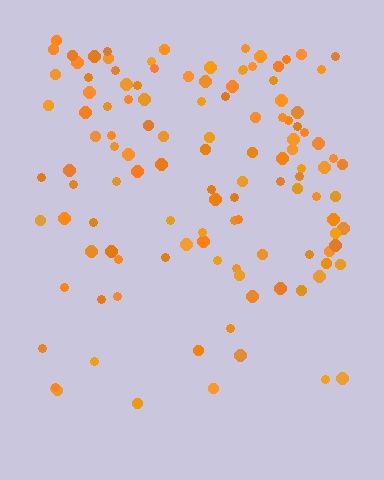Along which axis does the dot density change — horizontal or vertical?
Vertical.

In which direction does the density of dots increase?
From bottom to top, with the top side densest.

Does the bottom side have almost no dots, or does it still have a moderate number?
Still a moderate number, just noticeably fewer than the top.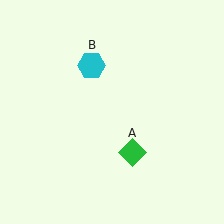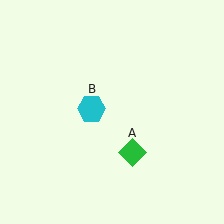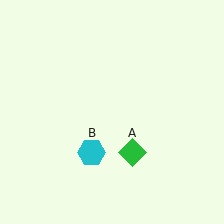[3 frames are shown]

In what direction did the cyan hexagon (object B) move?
The cyan hexagon (object B) moved down.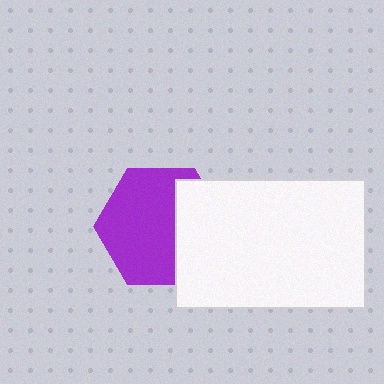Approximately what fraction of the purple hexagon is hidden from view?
Roughly 33% of the purple hexagon is hidden behind the white rectangle.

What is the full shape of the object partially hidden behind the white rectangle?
The partially hidden object is a purple hexagon.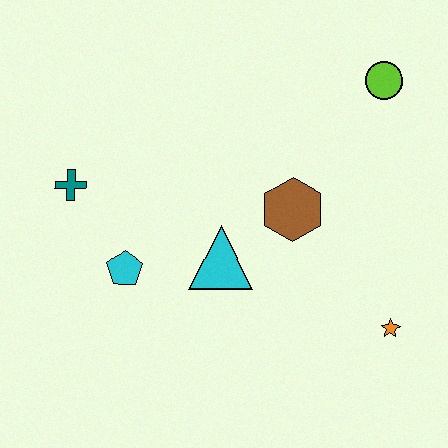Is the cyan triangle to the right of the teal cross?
Yes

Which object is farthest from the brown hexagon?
The teal cross is farthest from the brown hexagon.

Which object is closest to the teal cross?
The cyan pentagon is closest to the teal cross.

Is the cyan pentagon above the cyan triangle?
No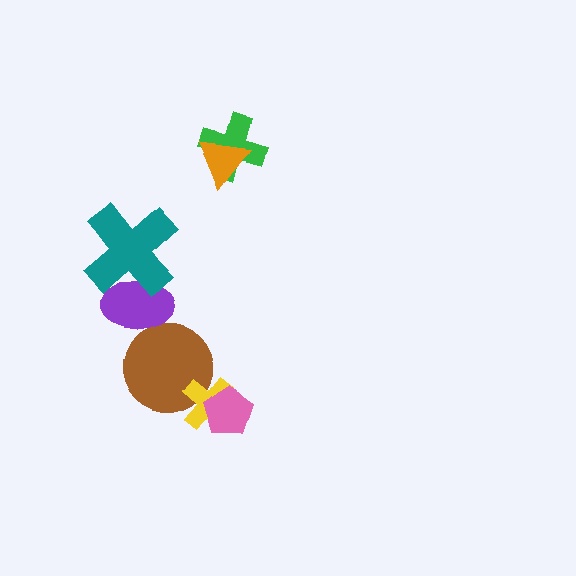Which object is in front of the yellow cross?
The pink pentagon is in front of the yellow cross.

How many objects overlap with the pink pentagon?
1 object overlaps with the pink pentagon.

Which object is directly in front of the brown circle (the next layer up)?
The yellow cross is directly in front of the brown circle.